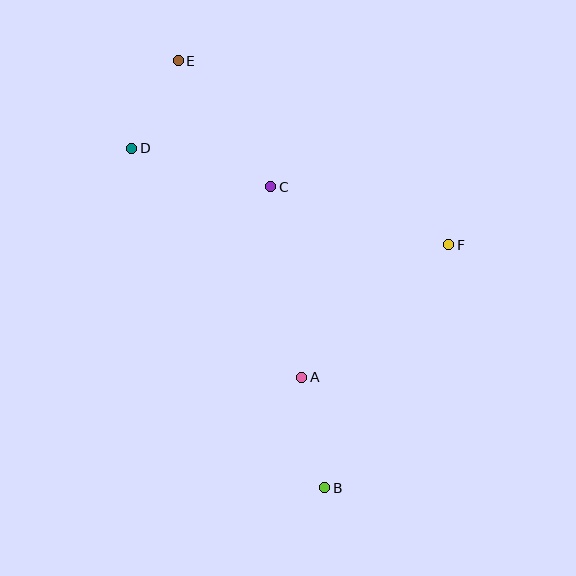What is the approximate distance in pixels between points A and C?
The distance between A and C is approximately 193 pixels.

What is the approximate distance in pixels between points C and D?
The distance between C and D is approximately 144 pixels.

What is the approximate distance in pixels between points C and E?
The distance between C and E is approximately 156 pixels.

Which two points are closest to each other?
Points D and E are closest to each other.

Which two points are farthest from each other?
Points B and E are farthest from each other.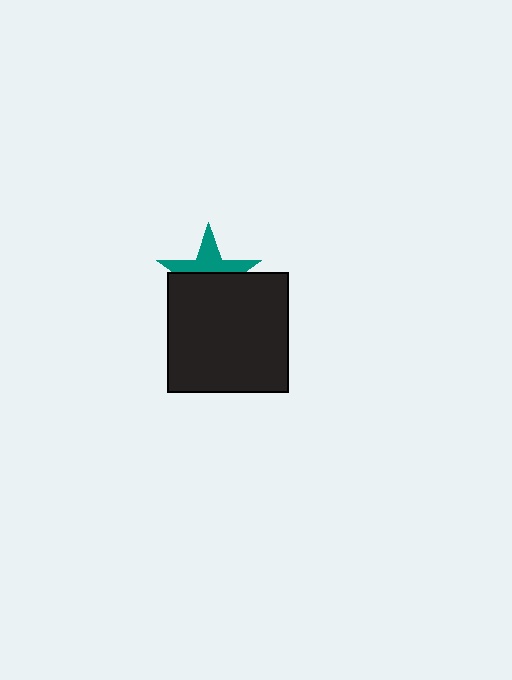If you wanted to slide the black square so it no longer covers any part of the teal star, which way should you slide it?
Slide it down — that is the most direct way to separate the two shapes.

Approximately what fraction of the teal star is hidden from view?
Roughly 56% of the teal star is hidden behind the black square.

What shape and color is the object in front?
The object in front is a black square.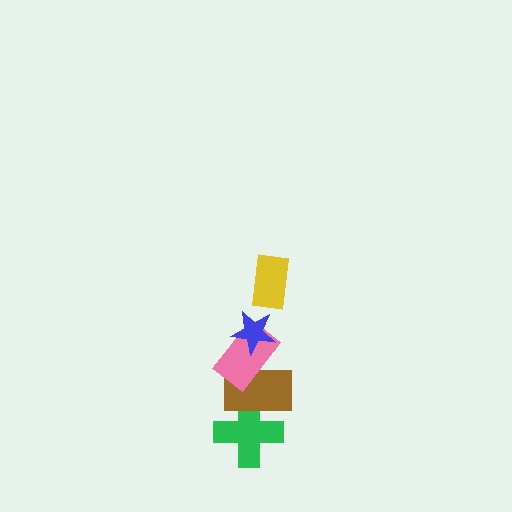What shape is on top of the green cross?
The brown rectangle is on top of the green cross.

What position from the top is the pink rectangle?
The pink rectangle is 3rd from the top.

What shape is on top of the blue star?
The yellow rectangle is on top of the blue star.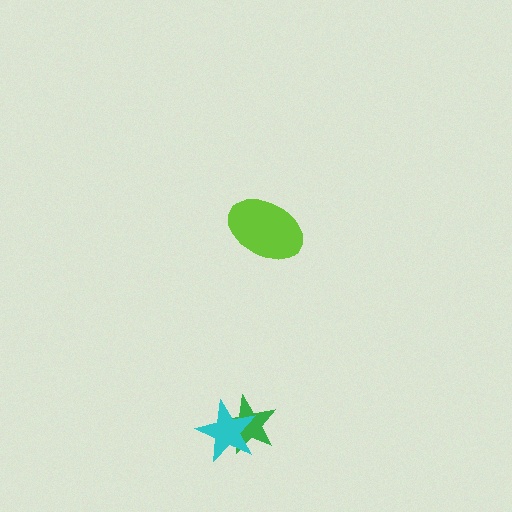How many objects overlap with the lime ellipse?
0 objects overlap with the lime ellipse.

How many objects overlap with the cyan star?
1 object overlaps with the cyan star.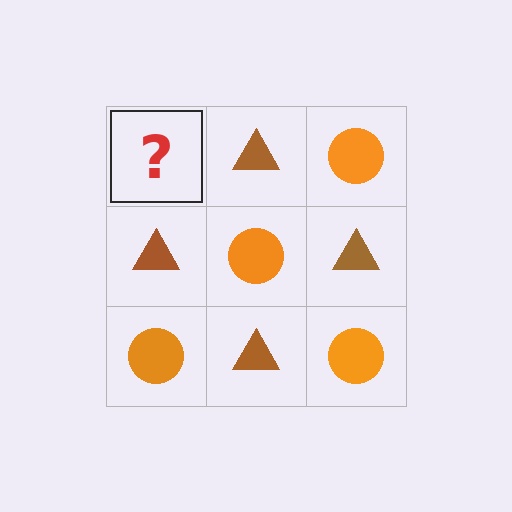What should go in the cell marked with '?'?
The missing cell should contain an orange circle.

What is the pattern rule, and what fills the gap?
The rule is that it alternates orange circle and brown triangle in a checkerboard pattern. The gap should be filled with an orange circle.